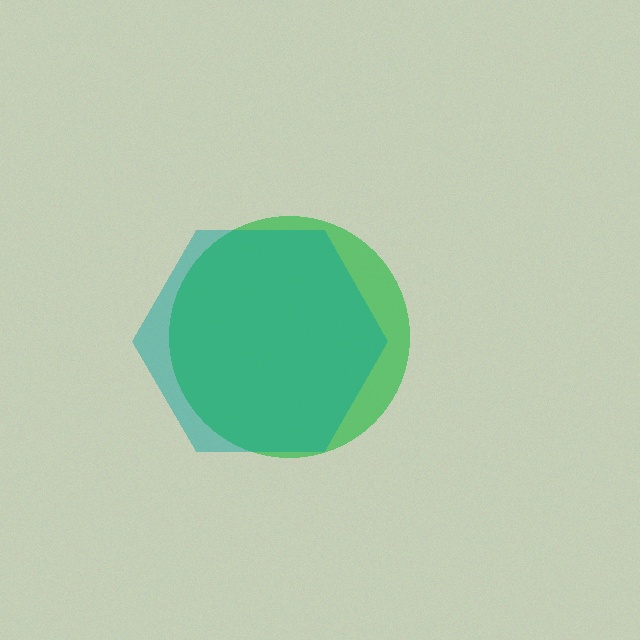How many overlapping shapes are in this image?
There are 2 overlapping shapes in the image.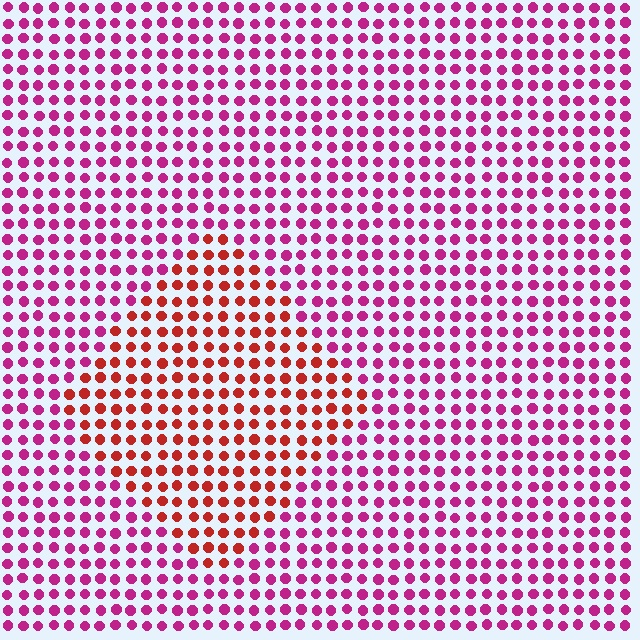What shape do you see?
I see a diamond.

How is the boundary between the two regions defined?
The boundary is defined purely by a slight shift in hue (about 41 degrees). Spacing, size, and orientation are identical on both sides.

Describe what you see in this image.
The image is filled with small magenta elements in a uniform arrangement. A diamond-shaped region is visible where the elements are tinted to a slightly different hue, forming a subtle color boundary.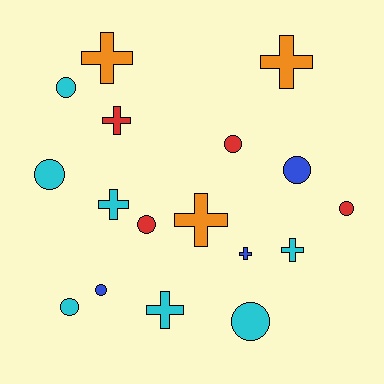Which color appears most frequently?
Cyan, with 7 objects.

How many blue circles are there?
There are 2 blue circles.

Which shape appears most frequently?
Circle, with 9 objects.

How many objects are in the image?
There are 17 objects.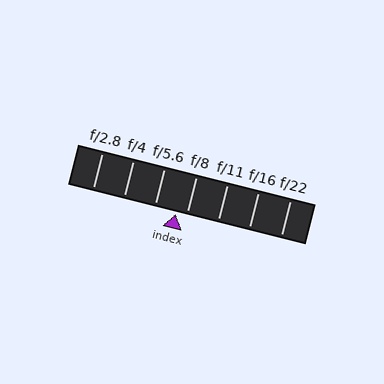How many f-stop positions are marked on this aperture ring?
There are 7 f-stop positions marked.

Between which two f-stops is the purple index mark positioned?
The index mark is between f/5.6 and f/8.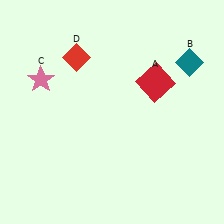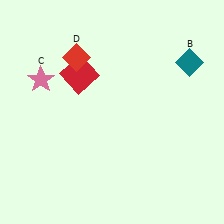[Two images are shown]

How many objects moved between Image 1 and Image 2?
1 object moved between the two images.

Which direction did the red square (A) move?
The red square (A) moved left.